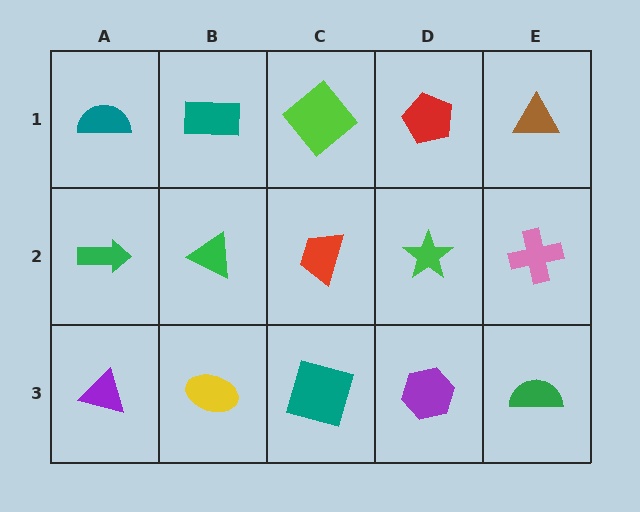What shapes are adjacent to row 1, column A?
A green arrow (row 2, column A), a teal rectangle (row 1, column B).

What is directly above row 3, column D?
A green star.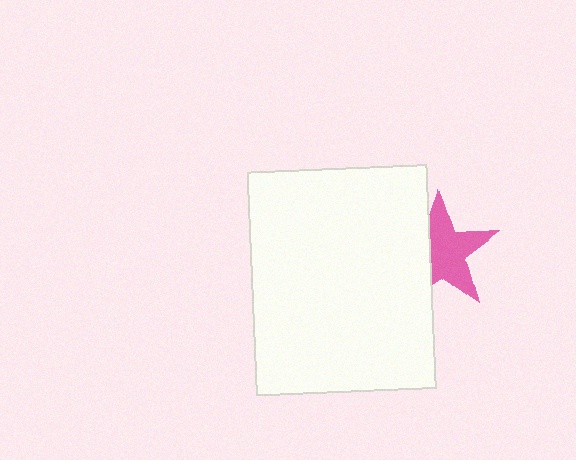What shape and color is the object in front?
The object in front is a white rectangle.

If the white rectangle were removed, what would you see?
You would see the complete pink star.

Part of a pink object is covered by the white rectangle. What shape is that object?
It is a star.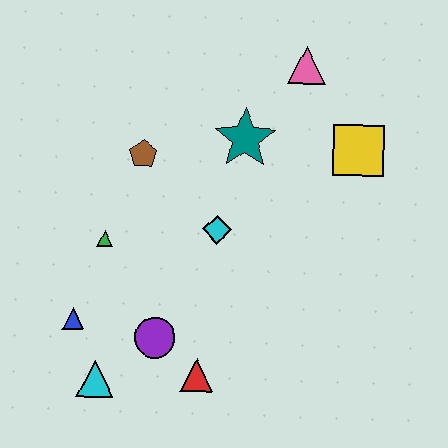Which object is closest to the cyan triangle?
The blue triangle is closest to the cyan triangle.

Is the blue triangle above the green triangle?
No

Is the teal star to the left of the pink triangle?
Yes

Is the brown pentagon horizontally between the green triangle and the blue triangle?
No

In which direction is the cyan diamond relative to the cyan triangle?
The cyan diamond is above the cyan triangle.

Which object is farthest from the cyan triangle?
The pink triangle is farthest from the cyan triangle.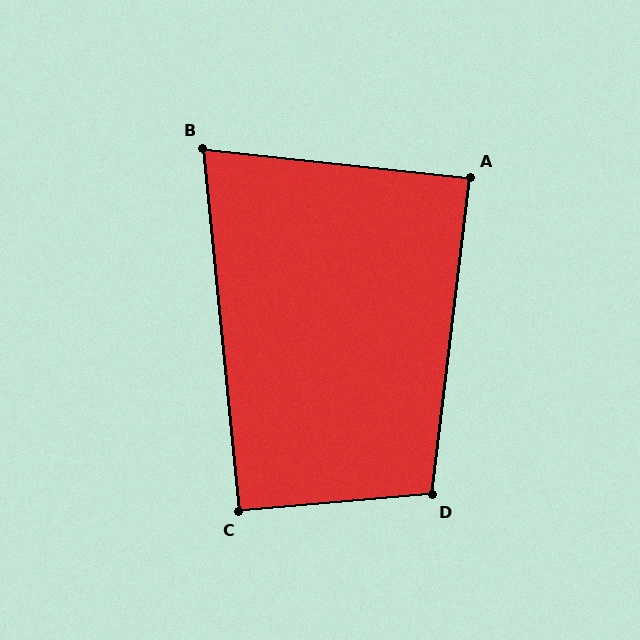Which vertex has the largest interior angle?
D, at approximately 102 degrees.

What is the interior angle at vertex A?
Approximately 89 degrees (approximately right).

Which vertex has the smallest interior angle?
B, at approximately 78 degrees.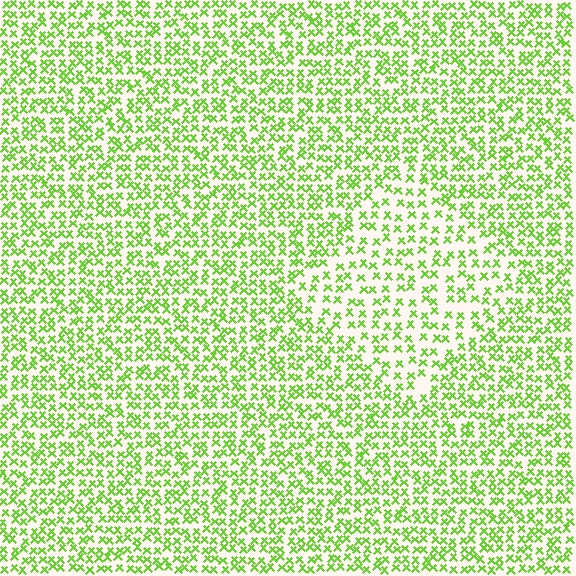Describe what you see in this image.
The image contains small lime elements arranged at two different densities. A diamond-shaped region is visible where the elements are less densely packed than the surrounding area.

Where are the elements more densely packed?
The elements are more densely packed outside the diamond boundary.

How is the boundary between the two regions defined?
The boundary is defined by a change in element density (approximately 1.7x ratio). All elements are the same color, size, and shape.